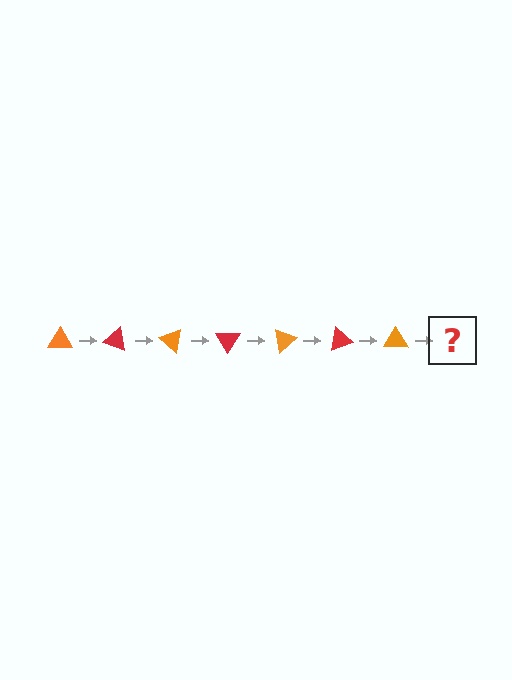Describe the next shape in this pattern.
It should be a red triangle, rotated 140 degrees from the start.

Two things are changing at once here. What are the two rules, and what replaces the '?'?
The two rules are that it rotates 20 degrees each step and the color cycles through orange and red. The '?' should be a red triangle, rotated 140 degrees from the start.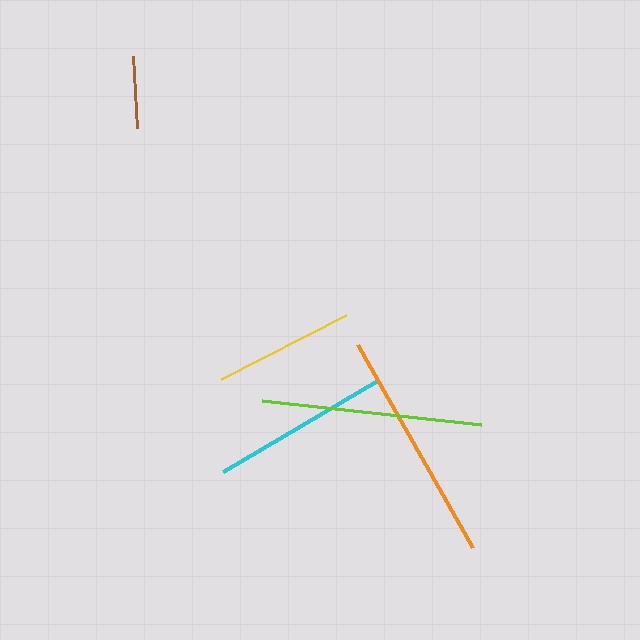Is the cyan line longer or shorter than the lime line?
The lime line is longer than the cyan line.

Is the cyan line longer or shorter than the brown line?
The cyan line is longer than the brown line.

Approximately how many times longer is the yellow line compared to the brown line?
The yellow line is approximately 1.9 times the length of the brown line.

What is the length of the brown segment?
The brown segment is approximately 72 pixels long.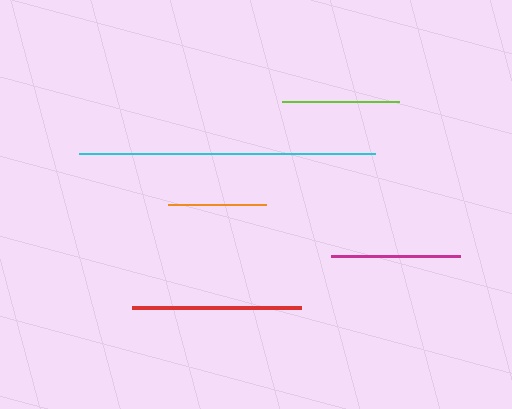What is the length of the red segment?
The red segment is approximately 169 pixels long.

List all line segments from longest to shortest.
From longest to shortest: cyan, red, magenta, lime, orange.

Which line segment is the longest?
The cyan line is the longest at approximately 295 pixels.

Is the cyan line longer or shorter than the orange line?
The cyan line is longer than the orange line.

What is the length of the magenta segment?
The magenta segment is approximately 128 pixels long.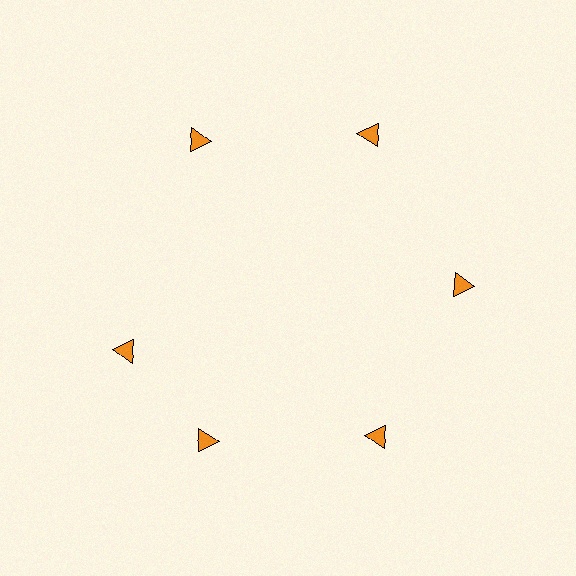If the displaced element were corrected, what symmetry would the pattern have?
It would have 6-fold rotational symmetry — the pattern would map onto itself every 60 degrees.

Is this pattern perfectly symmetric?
No. The 6 orange triangles are arranged in a ring, but one element near the 9 o'clock position is rotated out of alignment along the ring, breaking the 6-fold rotational symmetry.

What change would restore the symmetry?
The symmetry would be restored by rotating it back into even spacing with its neighbors so that all 6 triangles sit at equal angles and equal distance from the center.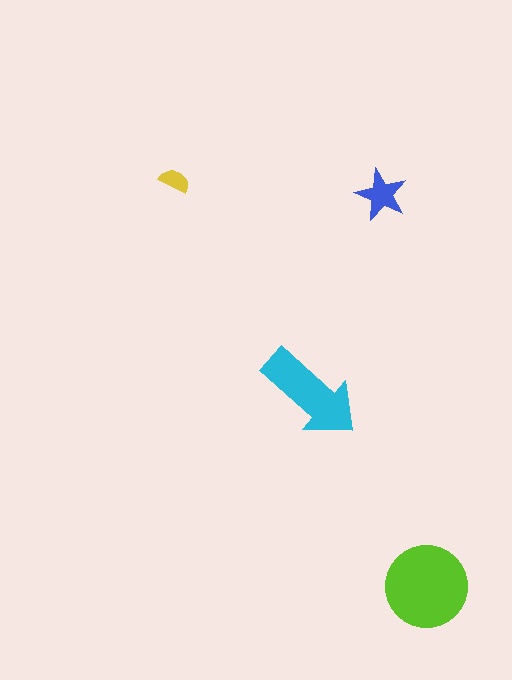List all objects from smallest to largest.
The yellow semicircle, the blue star, the cyan arrow, the lime circle.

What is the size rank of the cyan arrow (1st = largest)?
2nd.